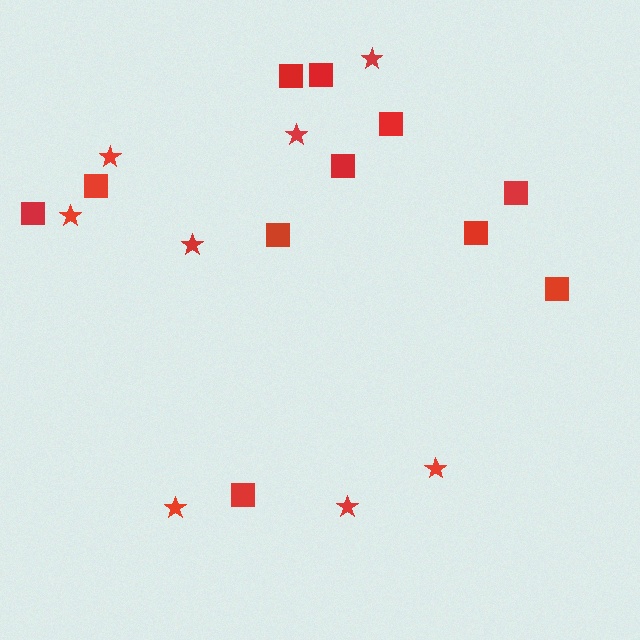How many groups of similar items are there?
There are 2 groups: one group of squares (11) and one group of stars (8).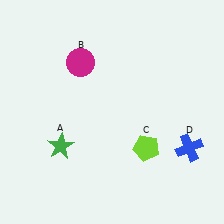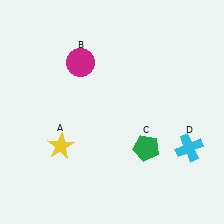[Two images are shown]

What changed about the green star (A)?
In Image 1, A is green. In Image 2, it changed to yellow.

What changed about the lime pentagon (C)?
In Image 1, C is lime. In Image 2, it changed to green.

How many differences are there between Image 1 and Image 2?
There are 3 differences between the two images.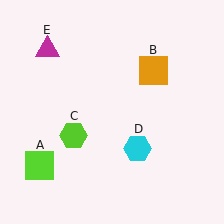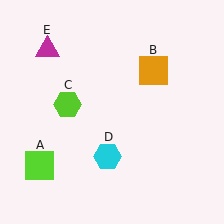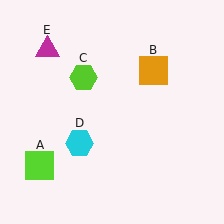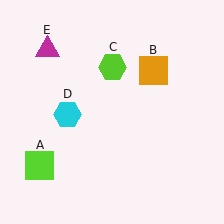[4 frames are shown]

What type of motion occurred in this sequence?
The lime hexagon (object C), cyan hexagon (object D) rotated clockwise around the center of the scene.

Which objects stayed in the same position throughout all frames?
Lime square (object A) and orange square (object B) and magenta triangle (object E) remained stationary.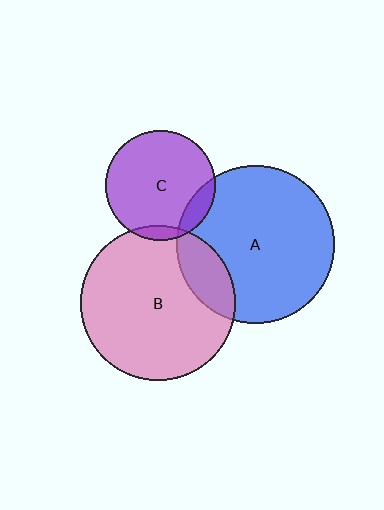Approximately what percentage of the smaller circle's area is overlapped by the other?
Approximately 15%.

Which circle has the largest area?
Circle A (blue).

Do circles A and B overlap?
Yes.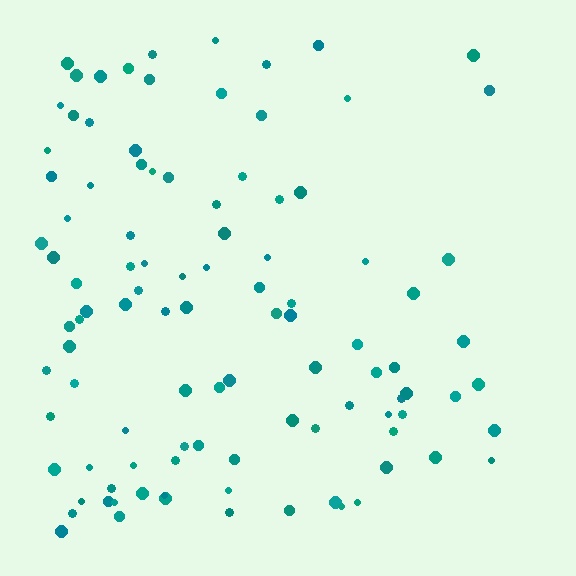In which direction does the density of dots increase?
From right to left, with the left side densest.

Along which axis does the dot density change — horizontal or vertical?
Horizontal.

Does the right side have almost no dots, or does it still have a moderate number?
Still a moderate number, just noticeably fewer than the left.